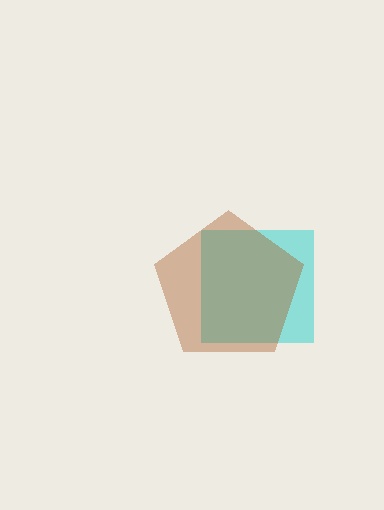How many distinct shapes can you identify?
There are 2 distinct shapes: a cyan square, a brown pentagon.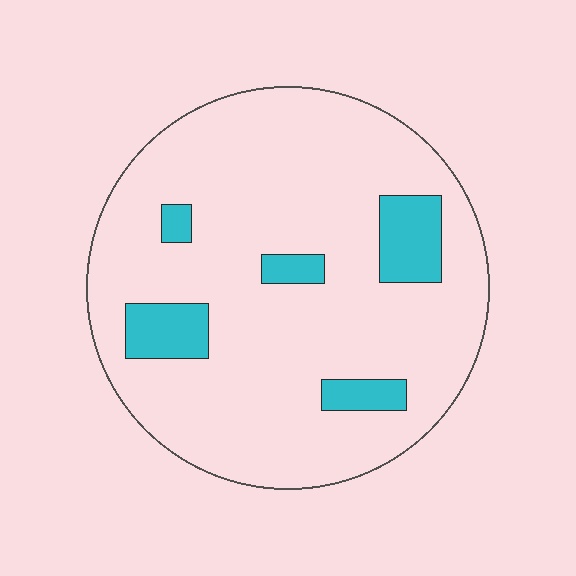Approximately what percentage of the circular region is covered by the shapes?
Approximately 15%.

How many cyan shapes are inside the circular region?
5.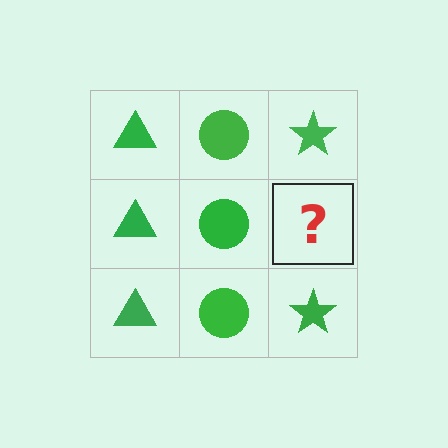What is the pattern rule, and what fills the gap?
The rule is that each column has a consistent shape. The gap should be filled with a green star.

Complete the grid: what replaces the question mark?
The question mark should be replaced with a green star.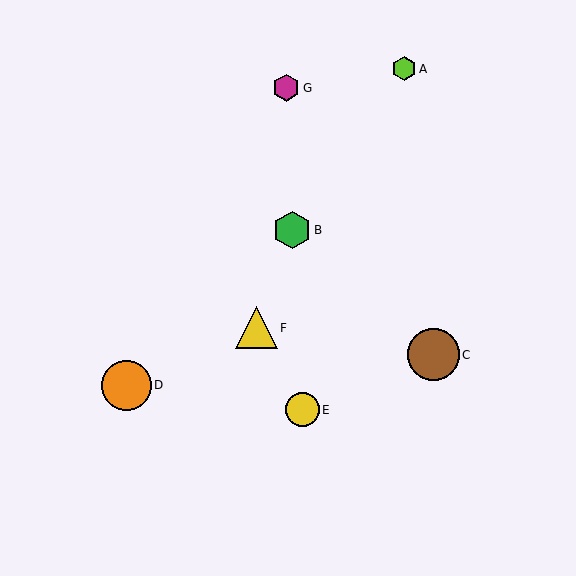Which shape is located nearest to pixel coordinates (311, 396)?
The yellow circle (labeled E) at (302, 410) is nearest to that location.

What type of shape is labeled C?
Shape C is a brown circle.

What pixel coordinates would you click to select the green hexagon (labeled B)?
Click at (292, 230) to select the green hexagon B.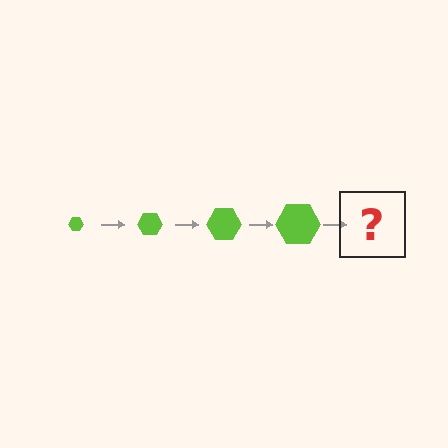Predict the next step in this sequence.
The next step is a lime hexagon, larger than the previous one.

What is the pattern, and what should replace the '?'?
The pattern is that the hexagon gets progressively larger each step. The '?' should be a lime hexagon, larger than the previous one.